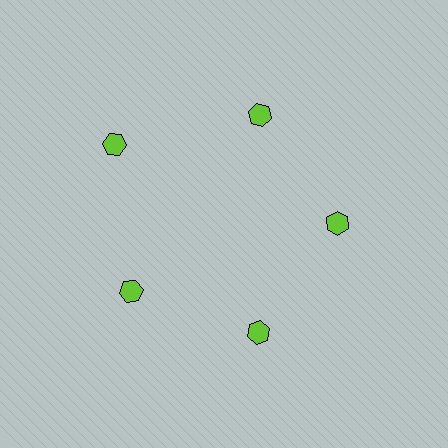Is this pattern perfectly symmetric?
No. The 5 lime hexagons are arranged in a ring, but one element near the 10 o'clock position is pushed outward from the center, breaking the 5-fold rotational symmetry.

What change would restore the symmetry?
The symmetry would be restored by moving it inward, back onto the ring so that all 5 hexagons sit at equal angles and equal distance from the center.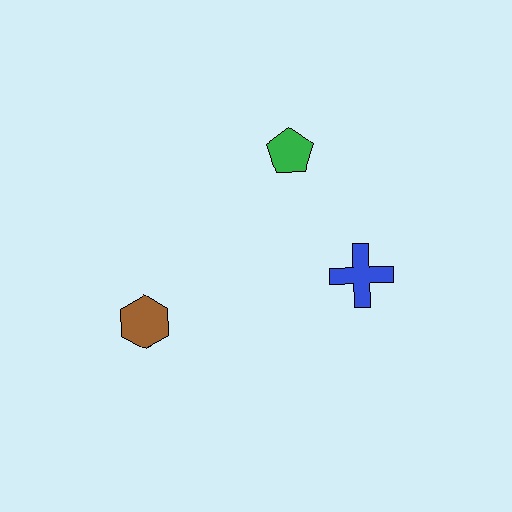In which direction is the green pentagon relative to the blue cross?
The green pentagon is above the blue cross.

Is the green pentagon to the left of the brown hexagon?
No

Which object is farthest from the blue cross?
The brown hexagon is farthest from the blue cross.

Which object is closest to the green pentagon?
The blue cross is closest to the green pentagon.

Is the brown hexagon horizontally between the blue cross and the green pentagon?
No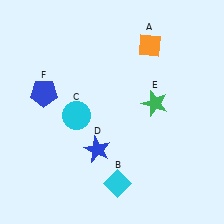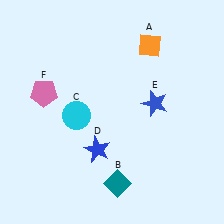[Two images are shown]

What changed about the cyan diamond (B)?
In Image 1, B is cyan. In Image 2, it changed to teal.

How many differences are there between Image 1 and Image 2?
There are 3 differences between the two images.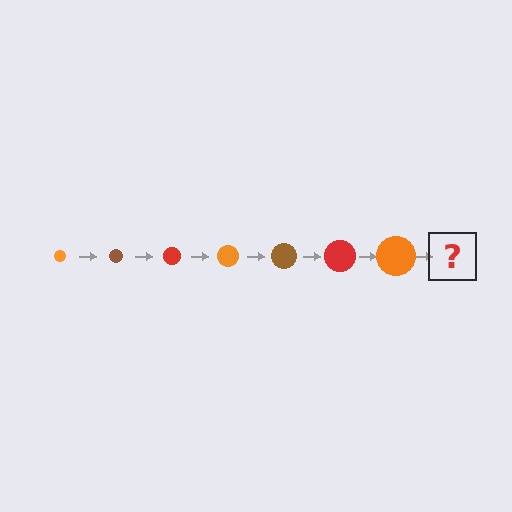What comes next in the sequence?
The next element should be a brown circle, larger than the previous one.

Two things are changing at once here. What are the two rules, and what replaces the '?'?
The two rules are that the circle grows larger each step and the color cycles through orange, brown, and red. The '?' should be a brown circle, larger than the previous one.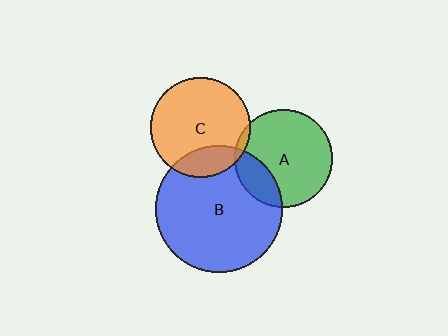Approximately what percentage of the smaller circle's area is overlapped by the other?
Approximately 20%.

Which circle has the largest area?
Circle B (blue).